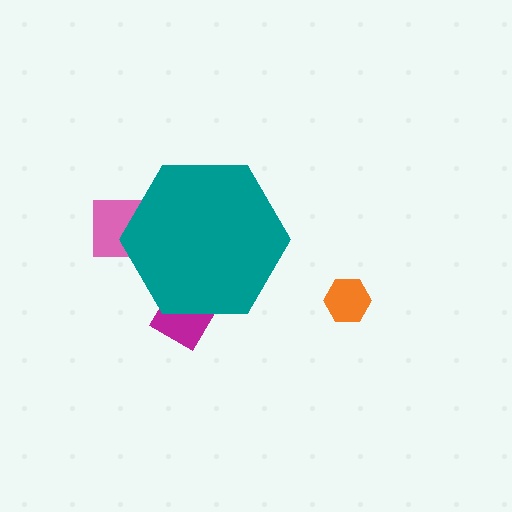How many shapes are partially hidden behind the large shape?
2 shapes are partially hidden.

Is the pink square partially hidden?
Yes, the pink square is partially hidden behind the teal hexagon.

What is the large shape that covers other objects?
A teal hexagon.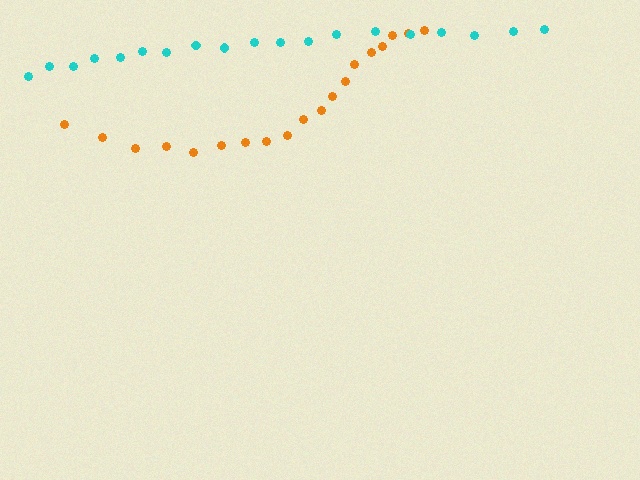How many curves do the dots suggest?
There are 2 distinct paths.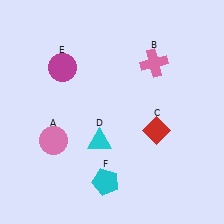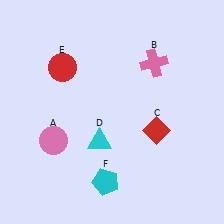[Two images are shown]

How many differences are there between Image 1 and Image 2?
There is 1 difference between the two images.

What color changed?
The circle (E) changed from magenta in Image 1 to red in Image 2.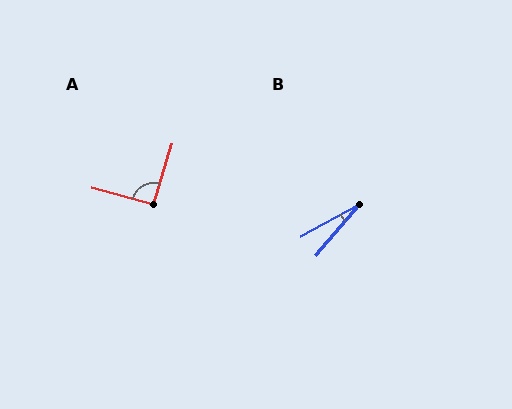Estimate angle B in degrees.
Approximately 21 degrees.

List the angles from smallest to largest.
B (21°), A (91°).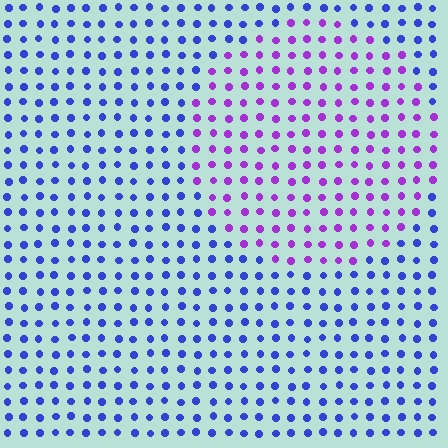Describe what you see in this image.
The image is filled with small blue elements in a uniform arrangement. A circle-shaped region is visible where the elements are tinted to a slightly different hue, forming a subtle color boundary.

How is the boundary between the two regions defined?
The boundary is defined purely by a slight shift in hue (about 50 degrees). Spacing, size, and orientation are identical on both sides.